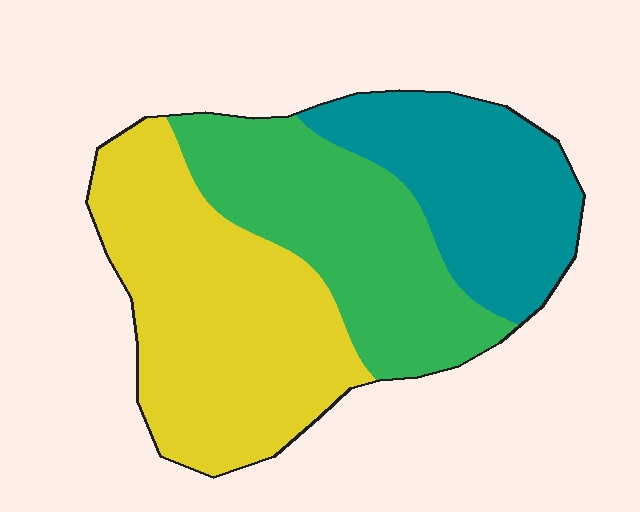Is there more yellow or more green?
Yellow.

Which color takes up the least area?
Teal, at roughly 25%.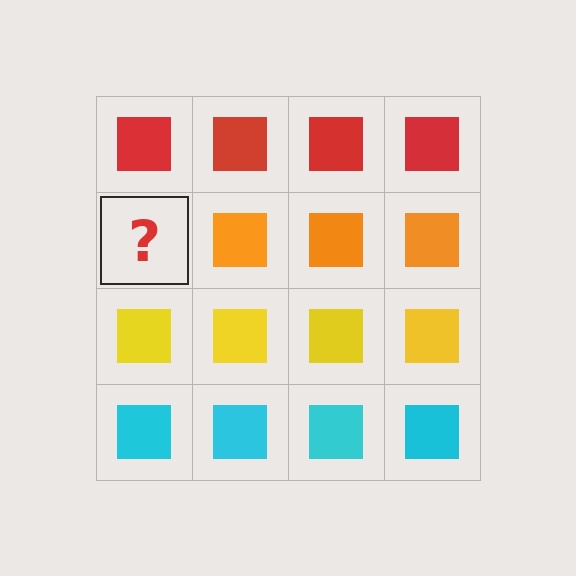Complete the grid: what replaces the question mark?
The question mark should be replaced with an orange square.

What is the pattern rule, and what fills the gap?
The rule is that each row has a consistent color. The gap should be filled with an orange square.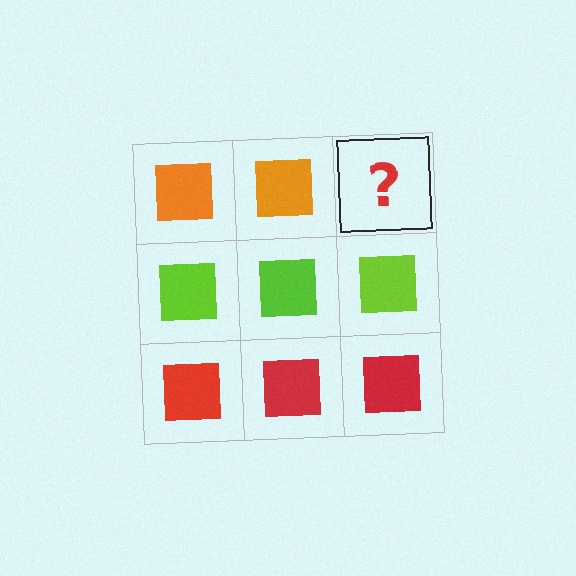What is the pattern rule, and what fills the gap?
The rule is that each row has a consistent color. The gap should be filled with an orange square.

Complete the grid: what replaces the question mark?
The question mark should be replaced with an orange square.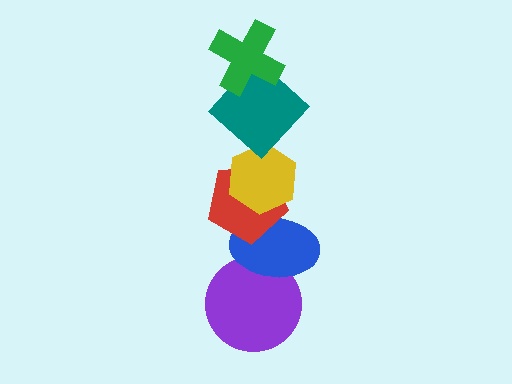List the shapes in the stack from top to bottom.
From top to bottom: the green cross, the teal diamond, the yellow hexagon, the red pentagon, the blue ellipse, the purple circle.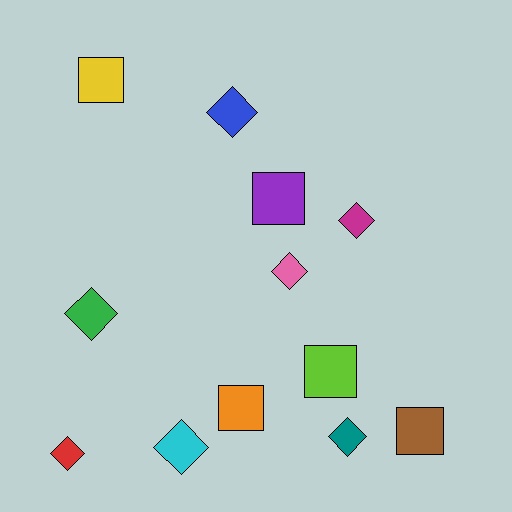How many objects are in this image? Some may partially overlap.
There are 12 objects.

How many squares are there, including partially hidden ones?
There are 5 squares.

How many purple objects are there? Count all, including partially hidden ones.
There is 1 purple object.